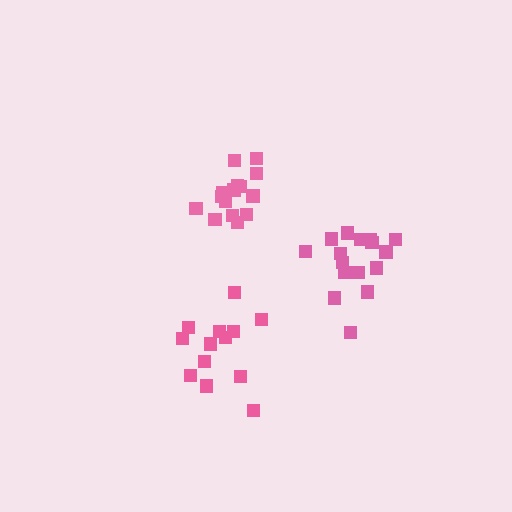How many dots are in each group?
Group 1: 13 dots, Group 2: 15 dots, Group 3: 16 dots (44 total).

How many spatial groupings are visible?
There are 3 spatial groupings.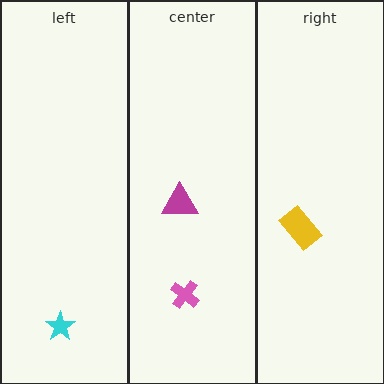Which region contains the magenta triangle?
The center region.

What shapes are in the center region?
The magenta triangle, the pink cross.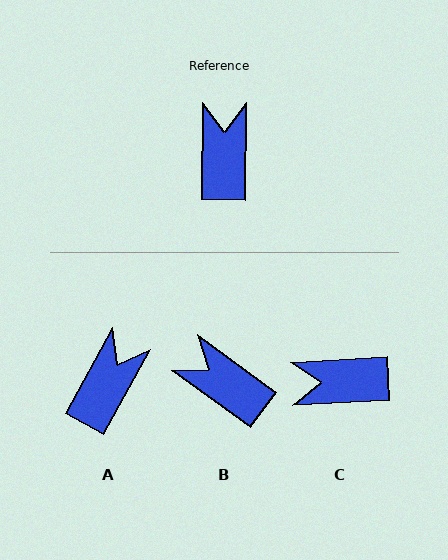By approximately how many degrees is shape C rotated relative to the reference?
Approximately 94 degrees counter-clockwise.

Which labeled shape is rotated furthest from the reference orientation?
C, about 94 degrees away.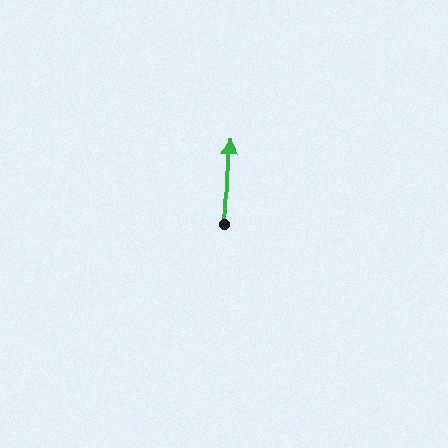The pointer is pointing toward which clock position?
Roughly 12 o'clock.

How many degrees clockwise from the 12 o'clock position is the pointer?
Approximately 3 degrees.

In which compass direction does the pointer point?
North.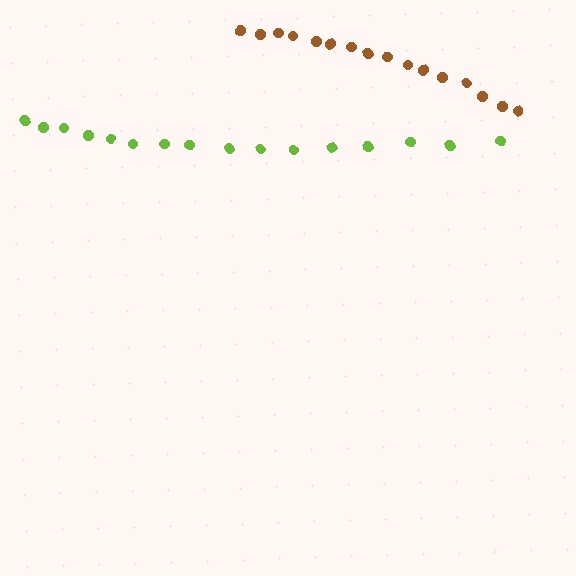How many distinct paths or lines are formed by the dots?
There are 2 distinct paths.